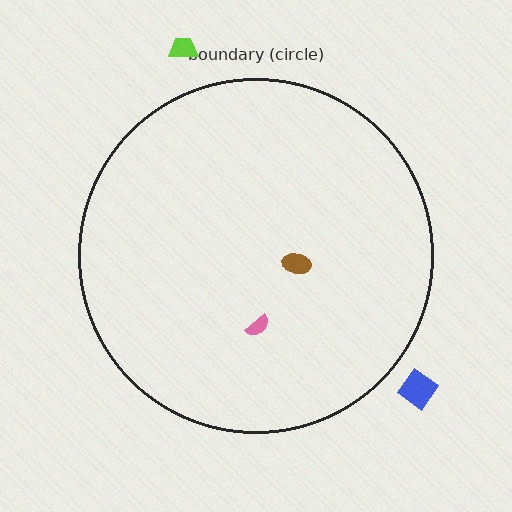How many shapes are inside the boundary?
2 inside, 2 outside.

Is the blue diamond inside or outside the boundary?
Outside.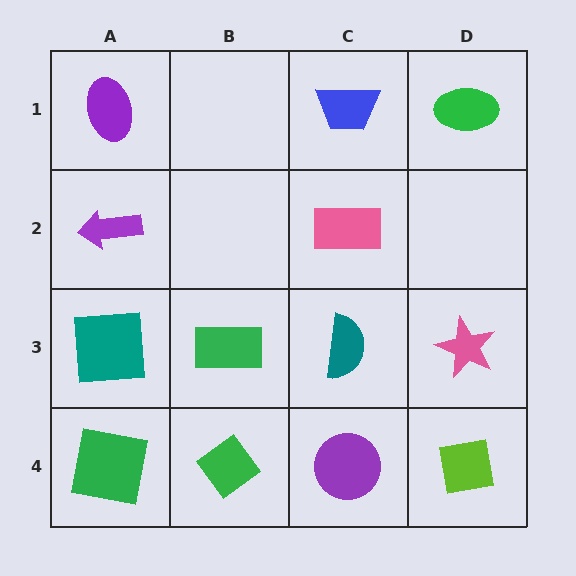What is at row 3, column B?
A green rectangle.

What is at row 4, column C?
A purple circle.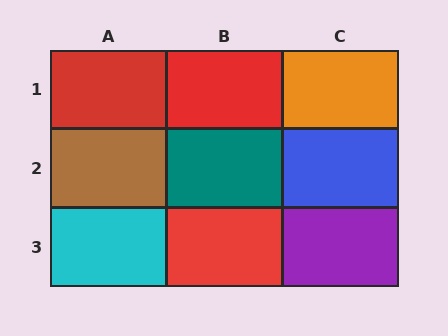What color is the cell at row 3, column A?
Cyan.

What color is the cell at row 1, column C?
Orange.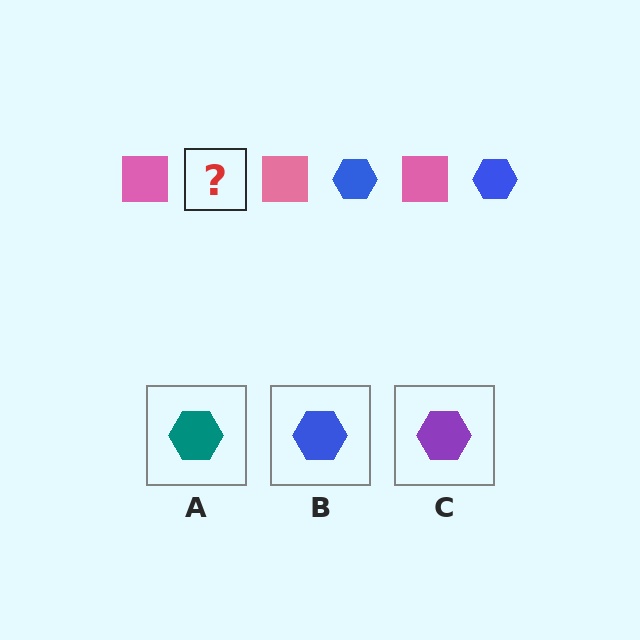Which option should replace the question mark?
Option B.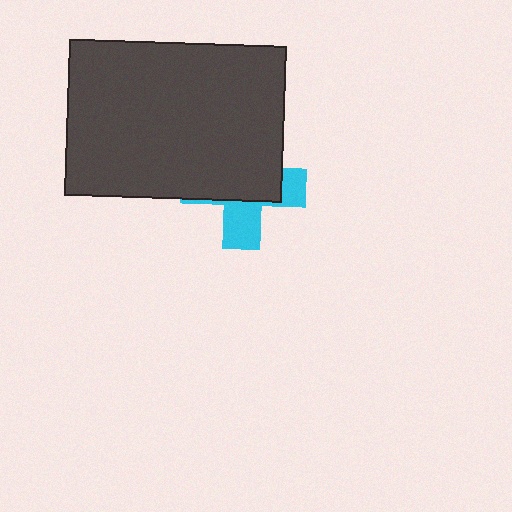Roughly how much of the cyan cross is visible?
A small part of it is visible (roughly 37%).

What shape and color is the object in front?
The object in front is a dark gray rectangle.